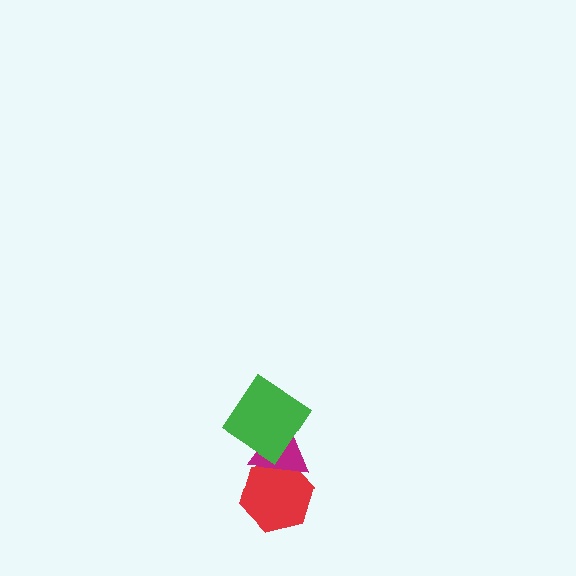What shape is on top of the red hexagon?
The magenta triangle is on top of the red hexagon.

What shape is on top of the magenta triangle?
The green diamond is on top of the magenta triangle.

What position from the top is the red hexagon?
The red hexagon is 3rd from the top.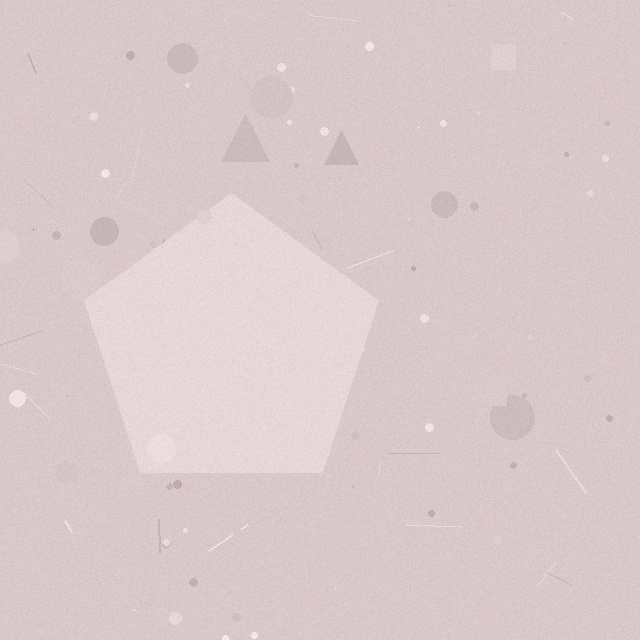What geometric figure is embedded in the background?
A pentagon is embedded in the background.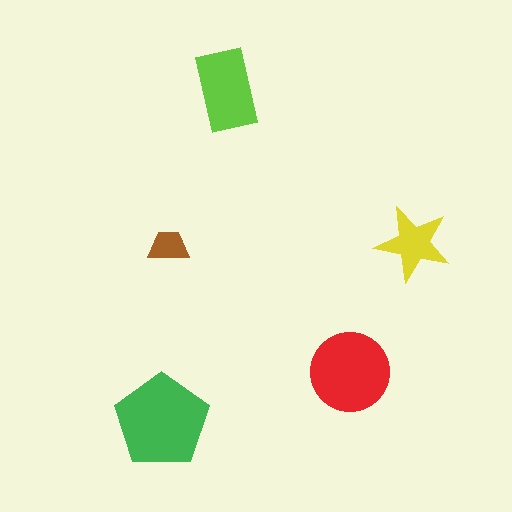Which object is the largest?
The green pentagon.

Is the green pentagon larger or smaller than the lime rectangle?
Larger.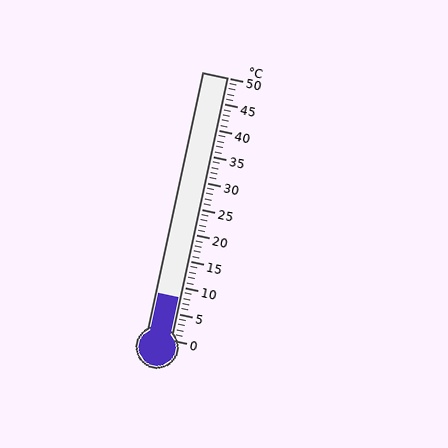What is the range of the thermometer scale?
The thermometer scale ranges from 0°C to 50°C.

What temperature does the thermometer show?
The thermometer shows approximately 8°C.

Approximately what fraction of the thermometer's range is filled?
The thermometer is filled to approximately 15% of its range.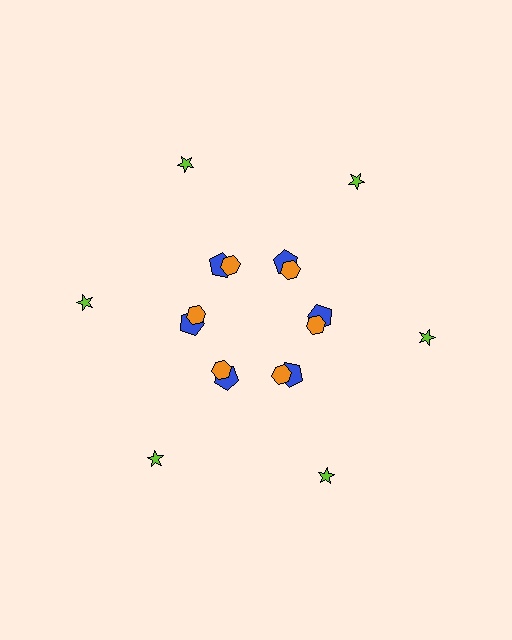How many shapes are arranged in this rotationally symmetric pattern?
There are 18 shapes, arranged in 6 groups of 3.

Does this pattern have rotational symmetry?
Yes, this pattern has 6-fold rotational symmetry. It looks the same after rotating 60 degrees around the center.